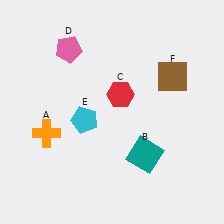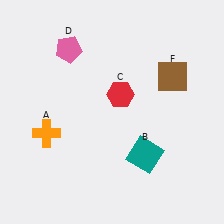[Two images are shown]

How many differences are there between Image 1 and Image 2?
There is 1 difference between the two images.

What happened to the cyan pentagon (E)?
The cyan pentagon (E) was removed in Image 2. It was in the bottom-left area of Image 1.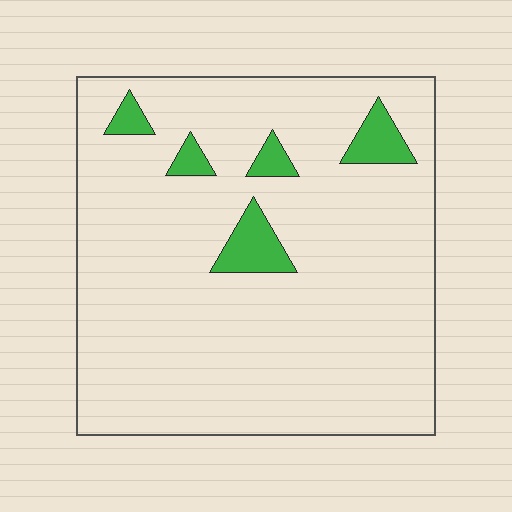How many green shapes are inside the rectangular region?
5.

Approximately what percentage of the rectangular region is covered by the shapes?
Approximately 10%.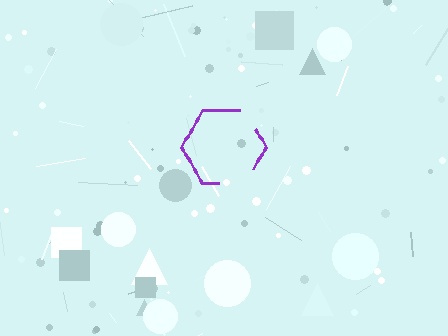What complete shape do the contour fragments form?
The contour fragments form a hexagon.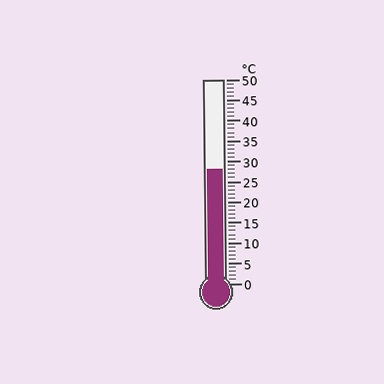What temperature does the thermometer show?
The thermometer shows approximately 28°C.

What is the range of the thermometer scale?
The thermometer scale ranges from 0°C to 50°C.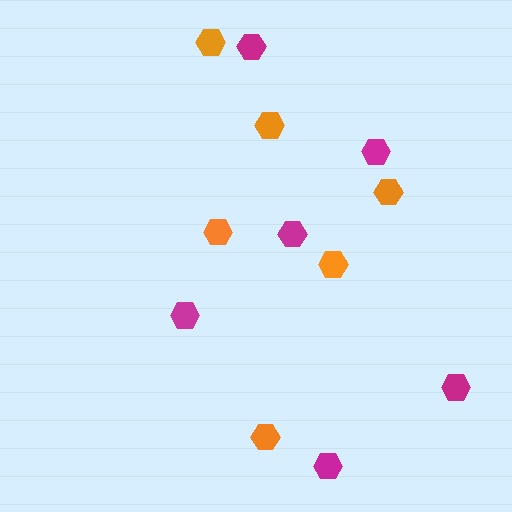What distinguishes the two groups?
There are 2 groups: one group of magenta hexagons (6) and one group of orange hexagons (6).